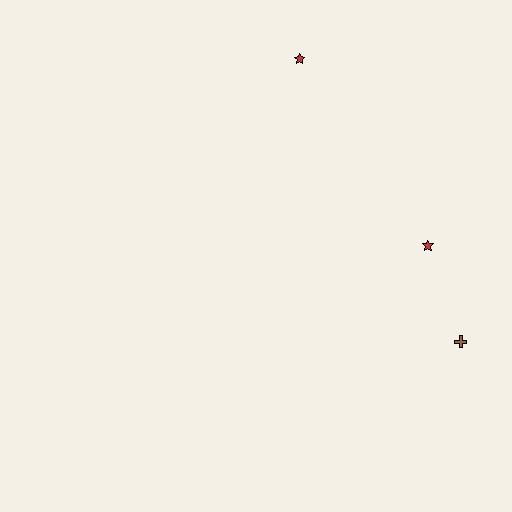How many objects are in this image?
There are 3 objects.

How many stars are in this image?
There are 2 stars.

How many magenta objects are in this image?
There are no magenta objects.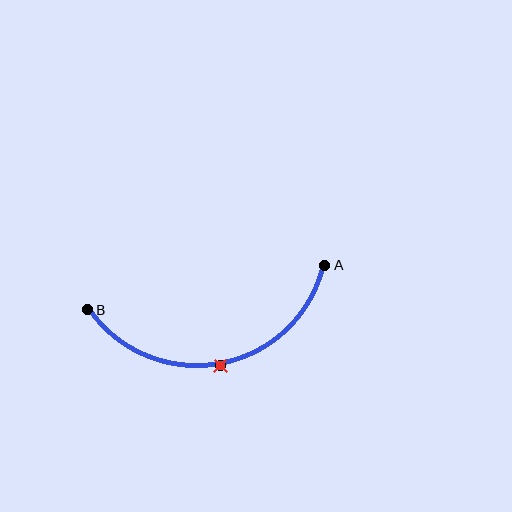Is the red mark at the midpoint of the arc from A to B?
Yes. The red mark lies on the arc at equal arc-length from both A and B — it is the arc midpoint.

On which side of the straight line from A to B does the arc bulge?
The arc bulges below the straight line connecting A and B.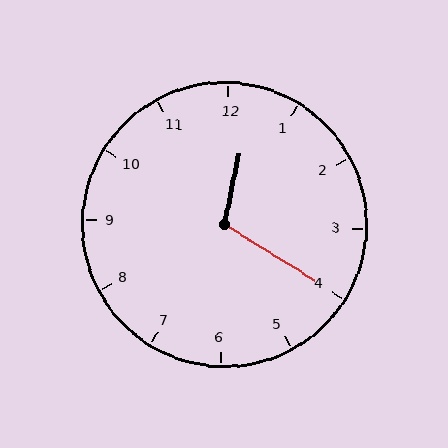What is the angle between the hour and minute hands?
Approximately 110 degrees.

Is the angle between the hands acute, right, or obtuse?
It is obtuse.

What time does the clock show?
12:20.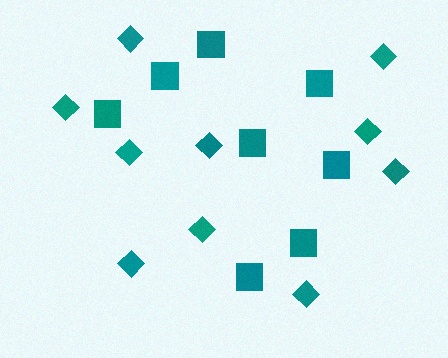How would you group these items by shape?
There are 2 groups: one group of squares (8) and one group of diamonds (10).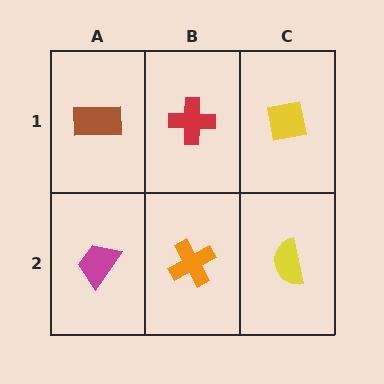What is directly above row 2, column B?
A red cross.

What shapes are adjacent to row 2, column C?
A yellow square (row 1, column C), an orange cross (row 2, column B).